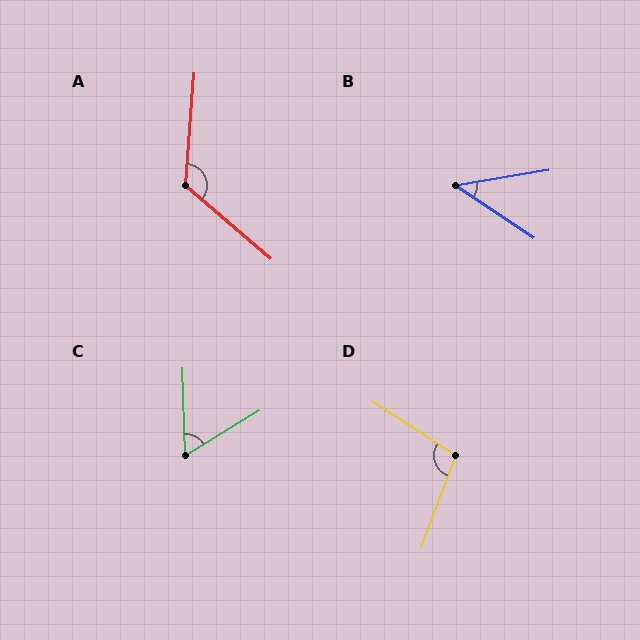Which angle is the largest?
A, at approximately 126 degrees.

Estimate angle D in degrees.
Approximately 102 degrees.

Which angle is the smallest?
B, at approximately 43 degrees.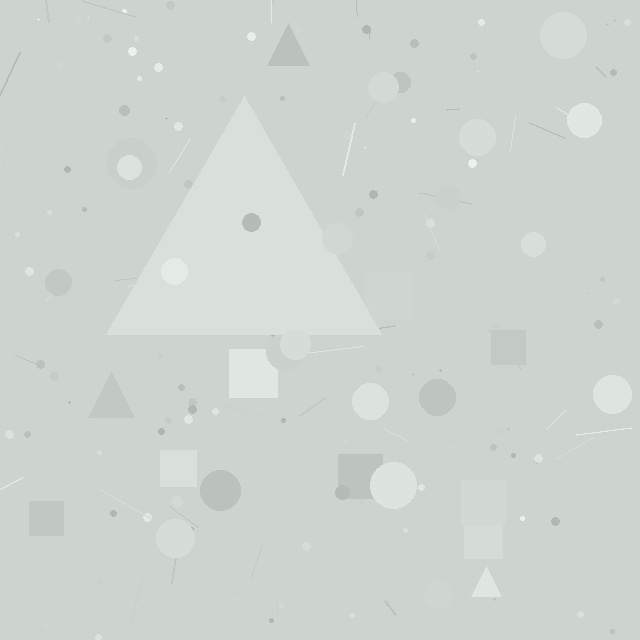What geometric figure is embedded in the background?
A triangle is embedded in the background.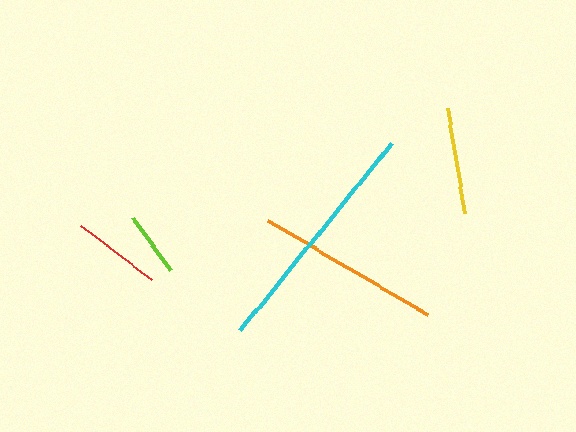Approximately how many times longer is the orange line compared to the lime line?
The orange line is approximately 2.9 times the length of the lime line.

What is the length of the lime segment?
The lime segment is approximately 65 pixels long.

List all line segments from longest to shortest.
From longest to shortest: cyan, orange, yellow, red, lime.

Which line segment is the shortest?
The lime line is the shortest at approximately 65 pixels.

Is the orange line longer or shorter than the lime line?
The orange line is longer than the lime line.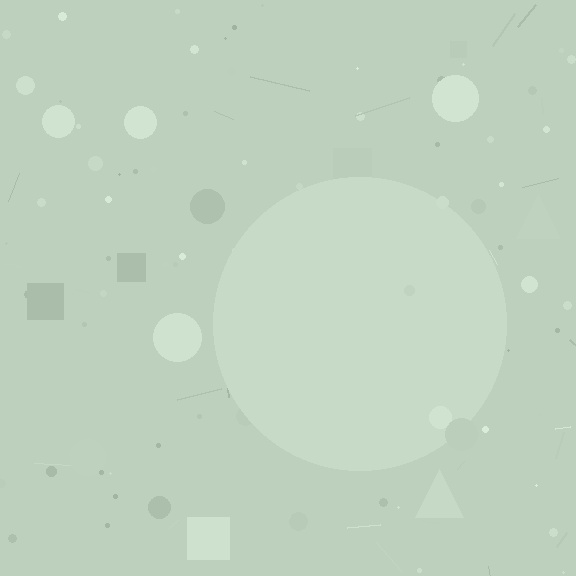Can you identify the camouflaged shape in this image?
The camouflaged shape is a circle.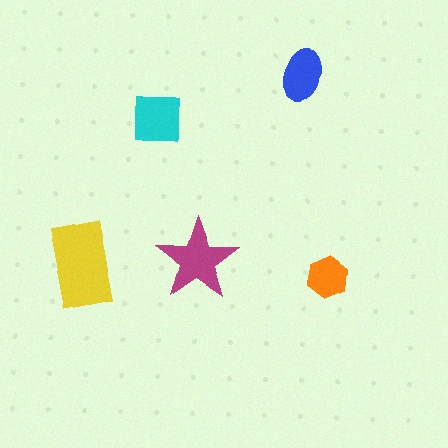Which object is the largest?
The yellow rectangle.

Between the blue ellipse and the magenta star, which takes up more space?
The magenta star.